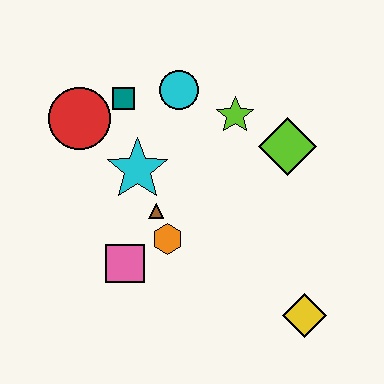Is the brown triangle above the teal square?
No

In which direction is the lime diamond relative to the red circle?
The lime diamond is to the right of the red circle.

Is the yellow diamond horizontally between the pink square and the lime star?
No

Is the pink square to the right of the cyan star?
No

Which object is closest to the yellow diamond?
The orange hexagon is closest to the yellow diamond.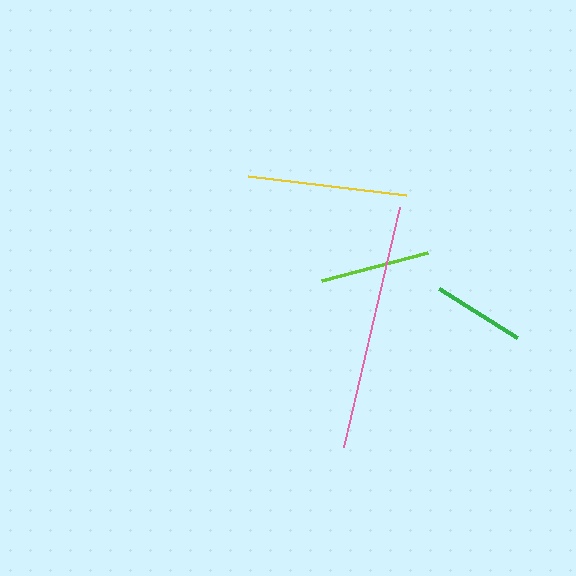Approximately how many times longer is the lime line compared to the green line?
The lime line is approximately 1.2 times the length of the green line.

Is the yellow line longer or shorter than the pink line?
The pink line is longer than the yellow line.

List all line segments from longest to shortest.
From longest to shortest: pink, yellow, lime, green.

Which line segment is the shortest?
The green line is the shortest at approximately 92 pixels.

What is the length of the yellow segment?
The yellow segment is approximately 159 pixels long.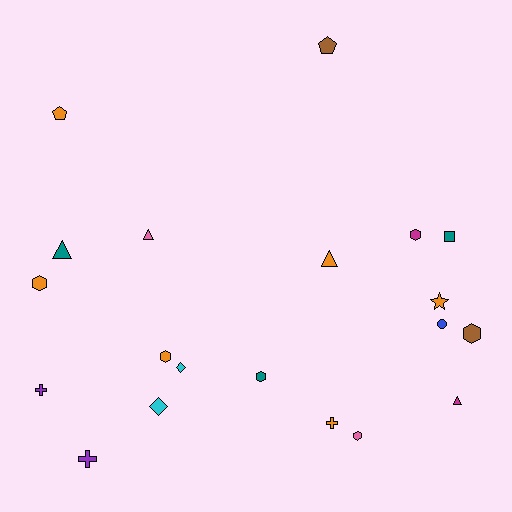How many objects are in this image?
There are 20 objects.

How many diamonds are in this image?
There are 2 diamonds.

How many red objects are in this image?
There are no red objects.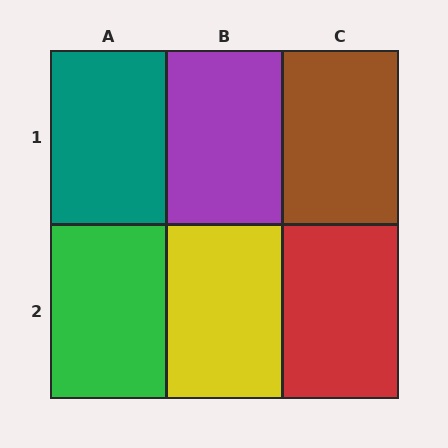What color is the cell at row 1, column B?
Purple.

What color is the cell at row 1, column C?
Brown.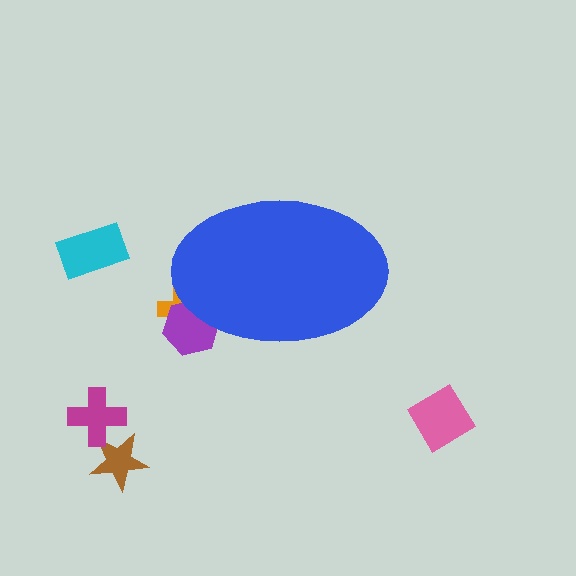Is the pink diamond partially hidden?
No, the pink diamond is fully visible.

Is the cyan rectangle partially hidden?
No, the cyan rectangle is fully visible.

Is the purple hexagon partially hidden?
Yes, the purple hexagon is partially hidden behind the blue ellipse.